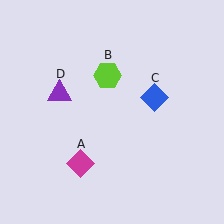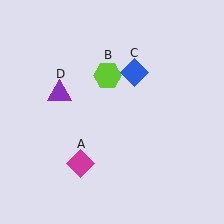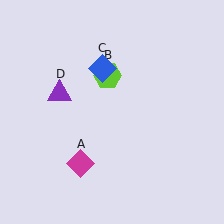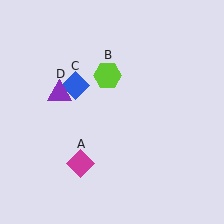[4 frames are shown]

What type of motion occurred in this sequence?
The blue diamond (object C) rotated counterclockwise around the center of the scene.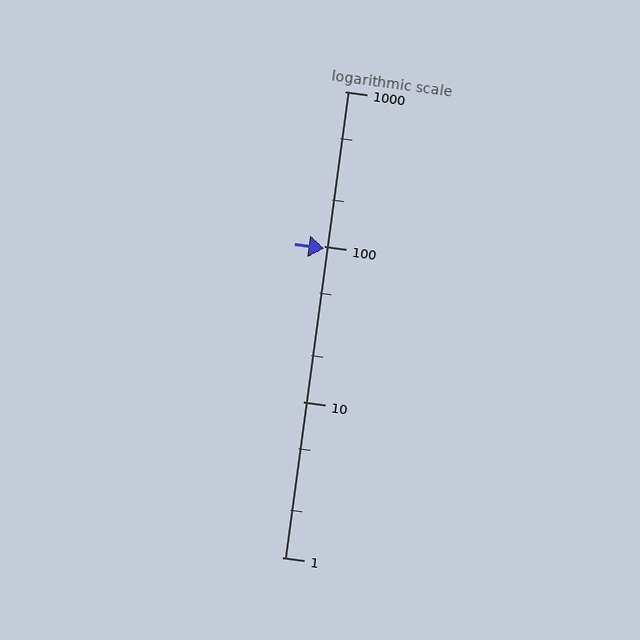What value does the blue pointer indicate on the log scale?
The pointer indicates approximately 98.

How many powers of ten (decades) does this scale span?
The scale spans 3 decades, from 1 to 1000.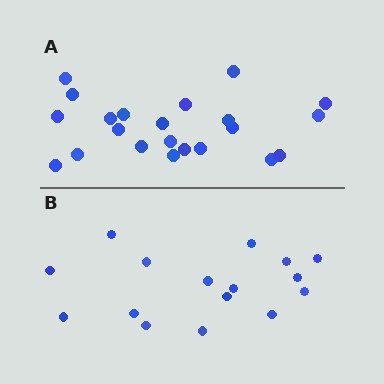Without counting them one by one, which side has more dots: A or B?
Region A (the top region) has more dots.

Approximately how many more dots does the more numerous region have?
Region A has about 6 more dots than region B.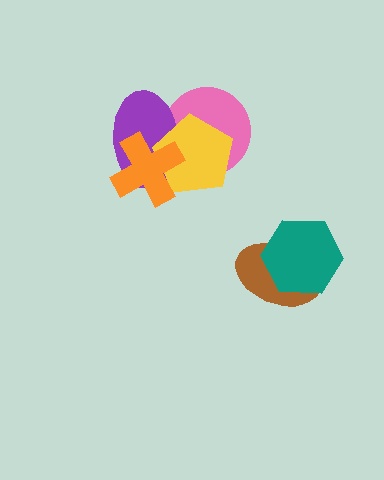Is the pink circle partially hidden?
Yes, it is partially covered by another shape.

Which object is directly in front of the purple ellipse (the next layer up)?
The yellow pentagon is directly in front of the purple ellipse.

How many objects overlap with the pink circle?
3 objects overlap with the pink circle.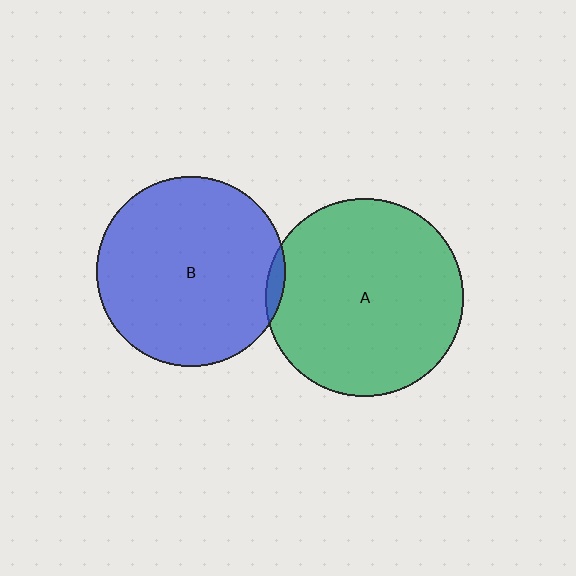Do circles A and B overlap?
Yes.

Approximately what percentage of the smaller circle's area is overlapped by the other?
Approximately 5%.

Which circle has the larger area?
Circle A (green).